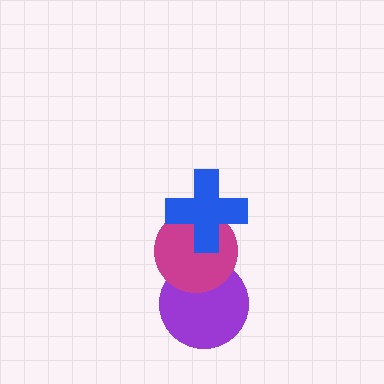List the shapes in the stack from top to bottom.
From top to bottom: the blue cross, the magenta circle, the purple circle.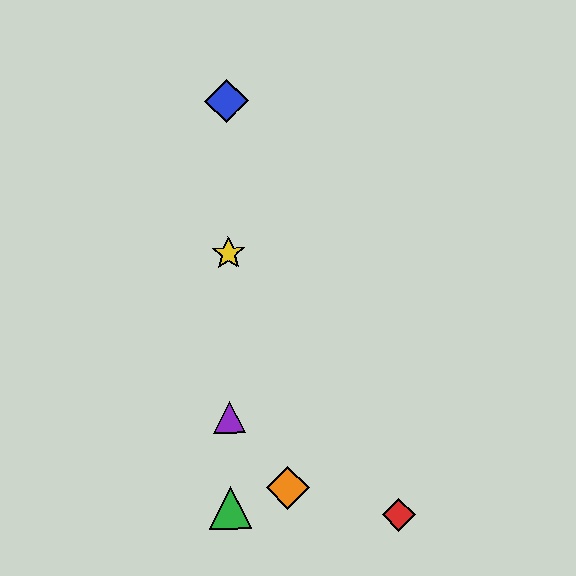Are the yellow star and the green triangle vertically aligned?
Yes, both are at x≈228.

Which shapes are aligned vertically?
The blue diamond, the green triangle, the yellow star, the purple triangle are aligned vertically.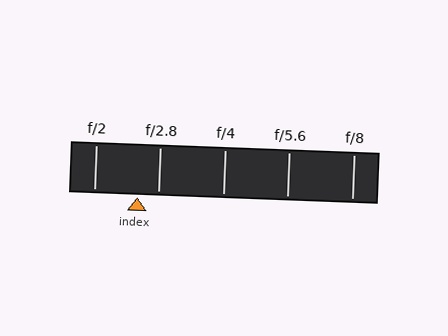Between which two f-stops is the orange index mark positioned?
The index mark is between f/2 and f/2.8.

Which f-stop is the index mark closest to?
The index mark is closest to f/2.8.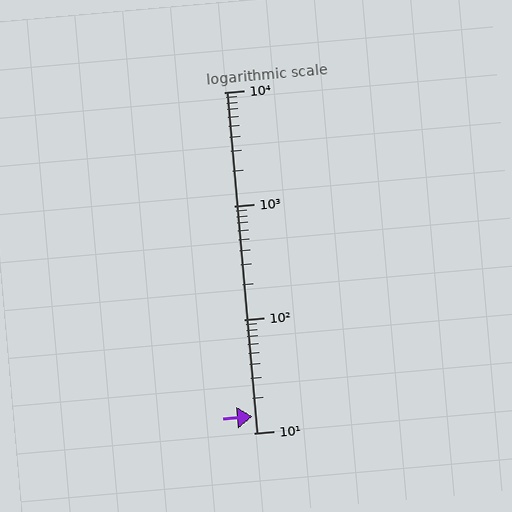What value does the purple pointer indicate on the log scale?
The pointer indicates approximately 14.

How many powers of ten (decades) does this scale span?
The scale spans 3 decades, from 10 to 10000.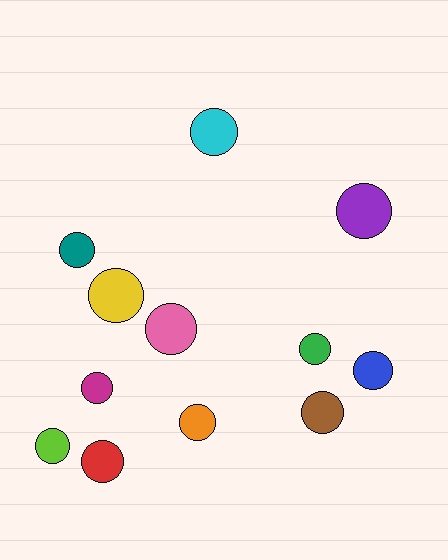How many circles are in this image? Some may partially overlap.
There are 12 circles.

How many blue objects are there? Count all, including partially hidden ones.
There is 1 blue object.